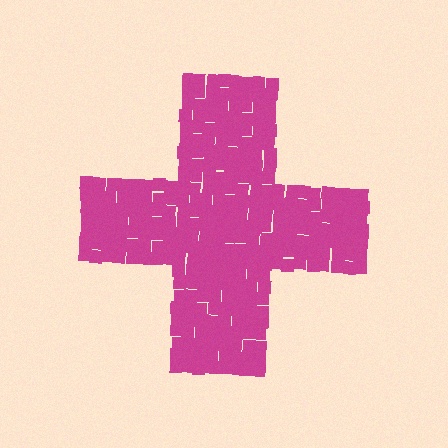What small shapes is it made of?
It is made of small squares.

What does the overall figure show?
The overall figure shows a cross.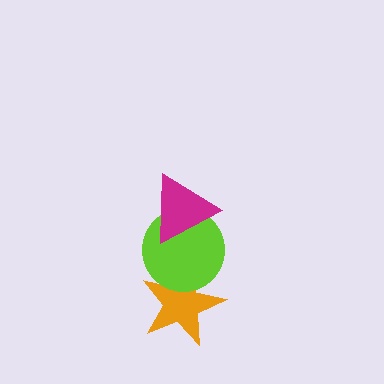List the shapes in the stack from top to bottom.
From top to bottom: the magenta triangle, the lime circle, the orange star.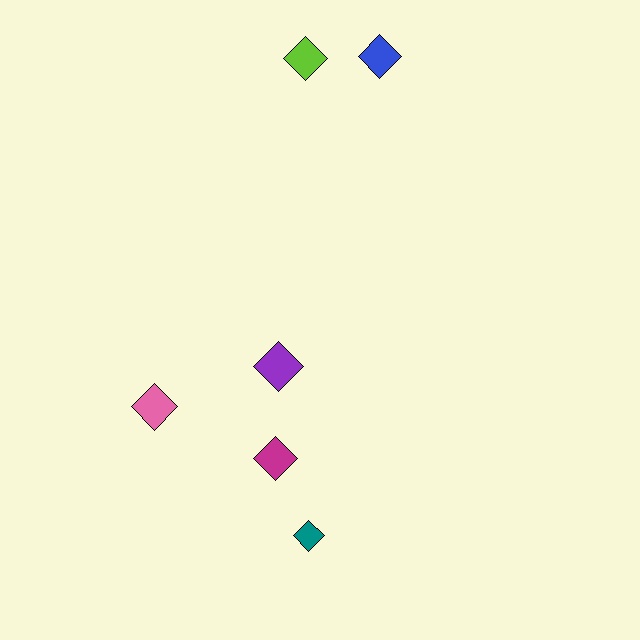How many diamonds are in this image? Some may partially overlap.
There are 6 diamonds.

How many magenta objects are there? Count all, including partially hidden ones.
There is 1 magenta object.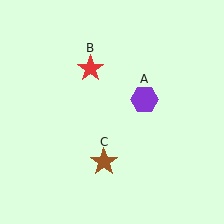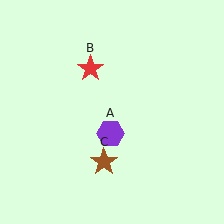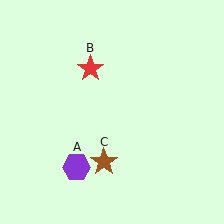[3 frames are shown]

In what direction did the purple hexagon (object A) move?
The purple hexagon (object A) moved down and to the left.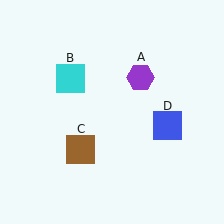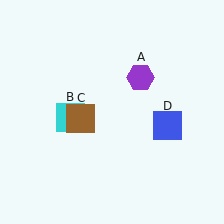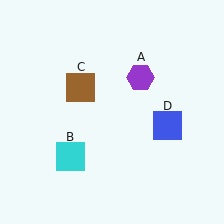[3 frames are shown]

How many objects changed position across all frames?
2 objects changed position: cyan square (object B), brown square (object C).